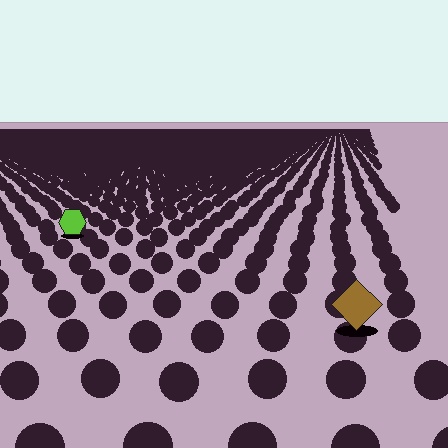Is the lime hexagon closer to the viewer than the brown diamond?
No. The brown diamond is closer — you can tell from the texture gradient: the ground texture is coarser near it.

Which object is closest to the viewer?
The brown diamond is closest. The texture marks near it are larger and more spread out.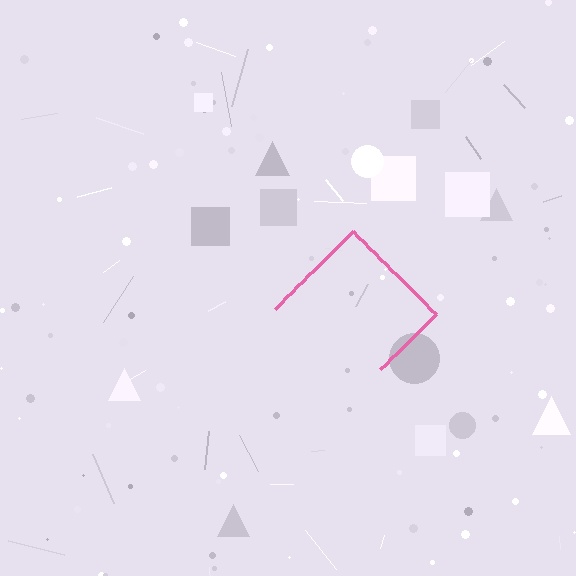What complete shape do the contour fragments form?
The contour fragments form a diamond.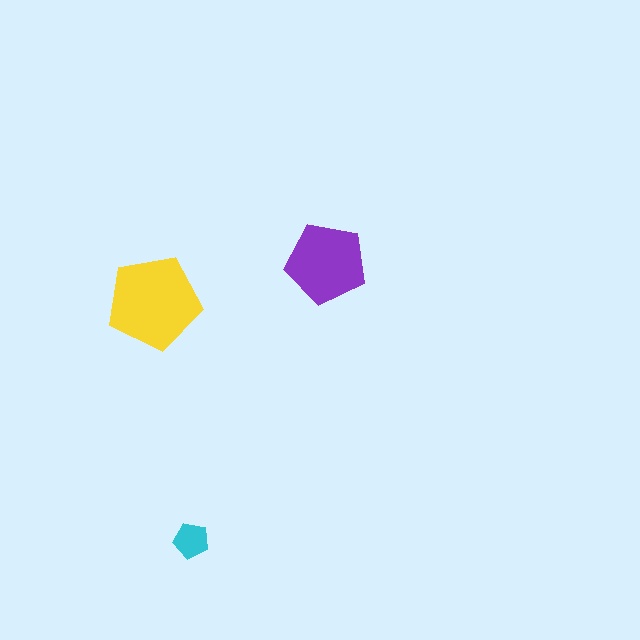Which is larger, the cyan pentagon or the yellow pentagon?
The yellow one.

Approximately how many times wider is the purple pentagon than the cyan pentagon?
About 2.5 times wider.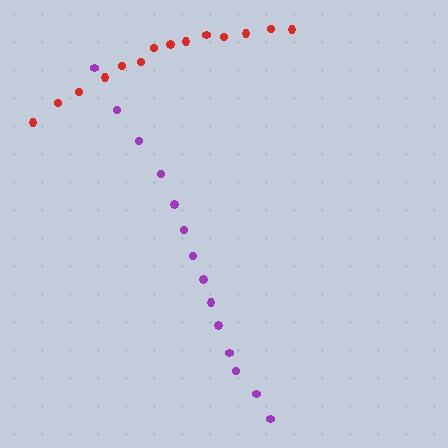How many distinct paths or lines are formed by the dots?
There are 2 distinct paths.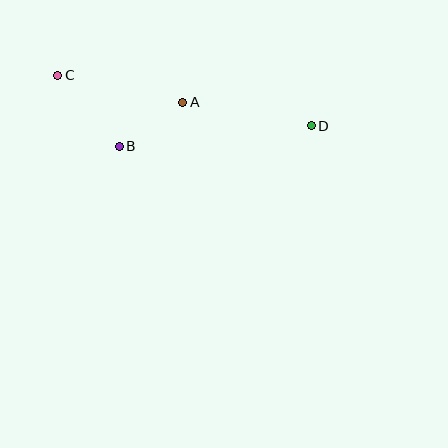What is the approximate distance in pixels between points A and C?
The distance between A and C is approximately 128 pixels.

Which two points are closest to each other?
Points A and B are closest to each other.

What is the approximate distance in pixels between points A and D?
The distance between A and D is approximately 131 pixels.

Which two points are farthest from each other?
Points C and D are farthest from each other.